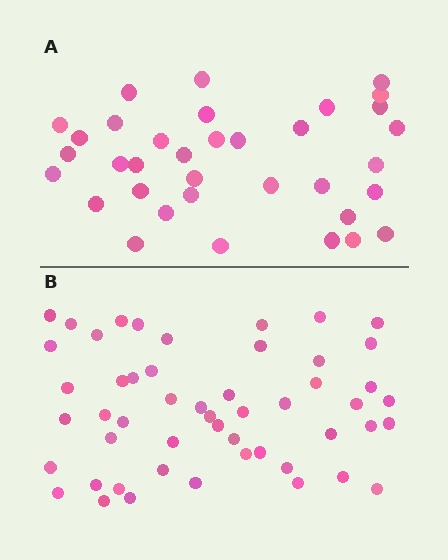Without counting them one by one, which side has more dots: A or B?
Region B (the bottom region) has more dots.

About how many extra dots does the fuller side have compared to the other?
Region B has approximately 15 more dots than region A.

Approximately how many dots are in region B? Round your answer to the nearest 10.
About 50 dots. (The exact count is 51, which rounds to 50.)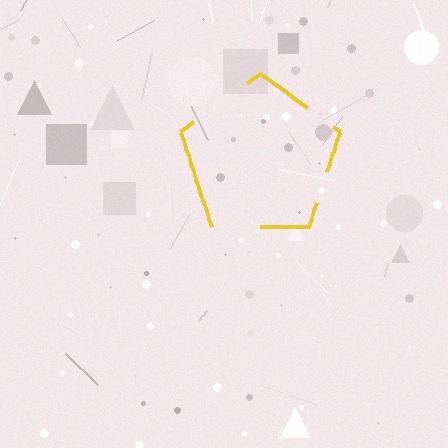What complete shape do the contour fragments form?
The contour fragments form a pentagon.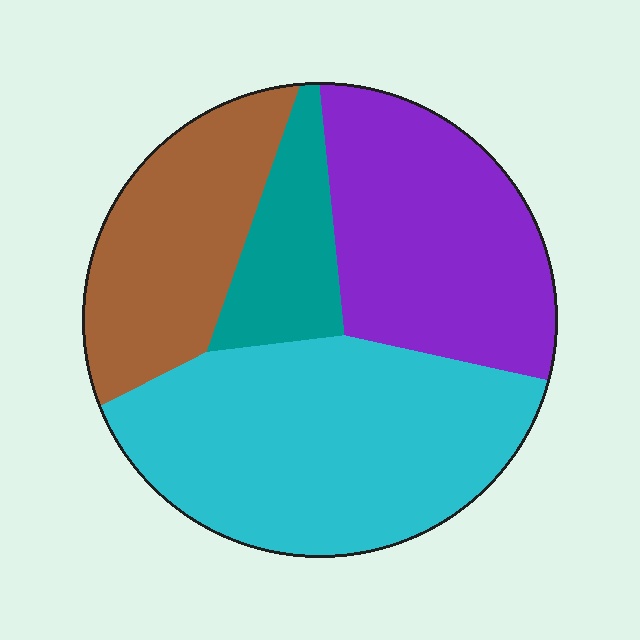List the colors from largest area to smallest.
From largest to smallest: cyan, purple, brown, teal.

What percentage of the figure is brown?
Brown covers about 20% of the figure.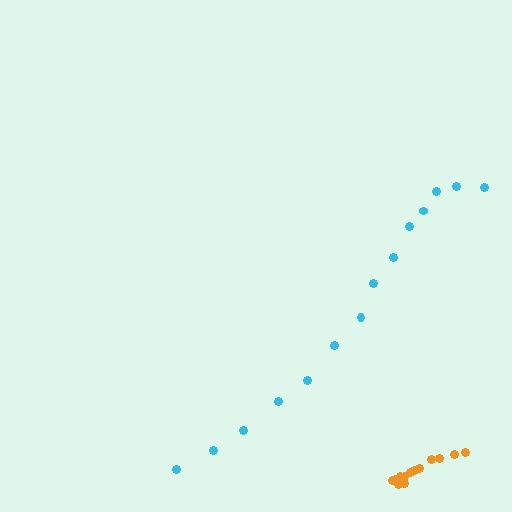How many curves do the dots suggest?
There are 2 distinct paths.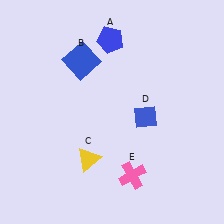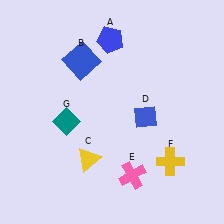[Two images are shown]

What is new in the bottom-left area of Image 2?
A teal diamond (G) was added in the bottom-left area of Image 2.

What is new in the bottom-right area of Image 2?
A yellow cross (F) was added in the bottom-right area of Image 2.